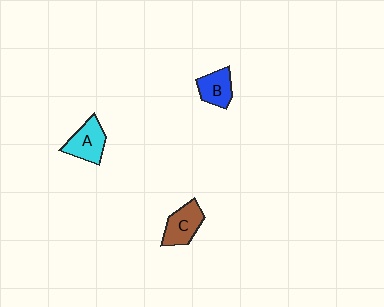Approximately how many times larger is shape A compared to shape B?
Approximately 1.2 times.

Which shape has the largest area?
Shape C (brown).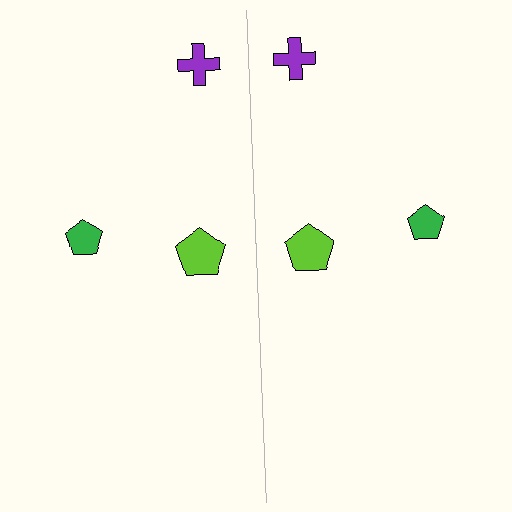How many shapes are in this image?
There are 6 shapes in this image.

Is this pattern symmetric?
Yes, this pattern has bilateral (reflection) symmetry.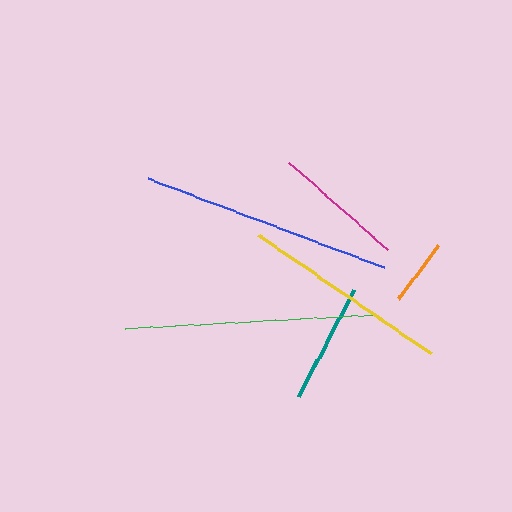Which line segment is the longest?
The blue line is the longest at approximately 252 pixels.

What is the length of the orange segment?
The orange segment is approximately 67 pixels long.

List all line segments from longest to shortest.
From longest to shortest: blue, green, yellow, magenta, teal, orange.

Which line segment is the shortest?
The orange line is the shortest at approximately 67 pixels.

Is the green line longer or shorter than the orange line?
The green line is longer than the orange line.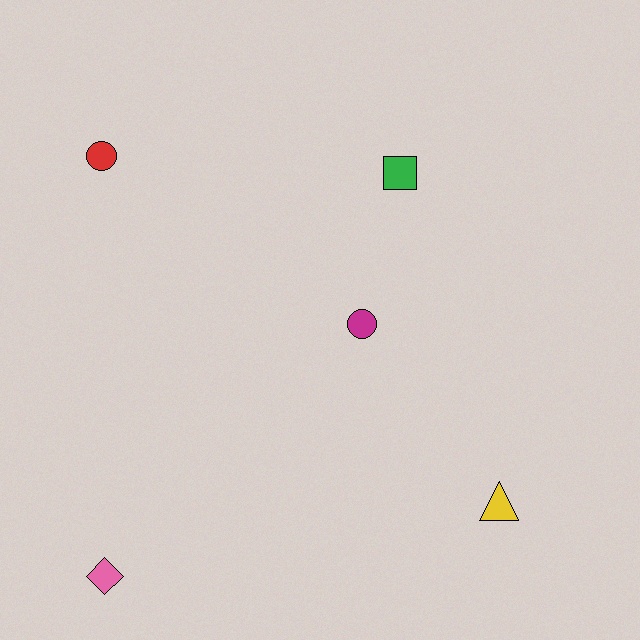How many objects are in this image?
There are 5 objects.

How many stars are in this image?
There are no stars.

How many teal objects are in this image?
There are no teal objects.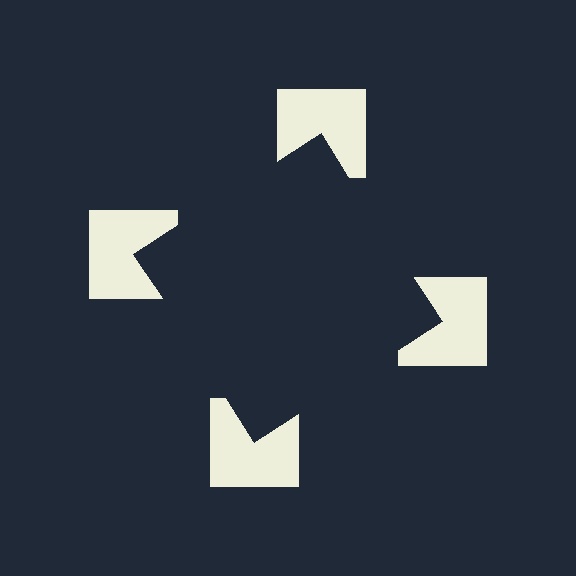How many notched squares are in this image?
There are 4 — one at each vertex of the illusory square.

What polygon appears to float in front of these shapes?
An illusory square — its edges are inferred from the aligned wedge cuts in the notched squares, not physically drawn.